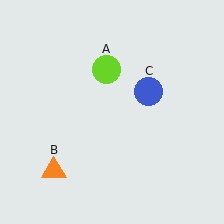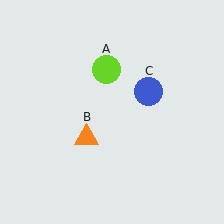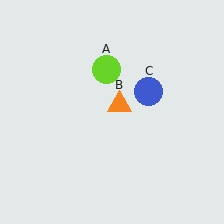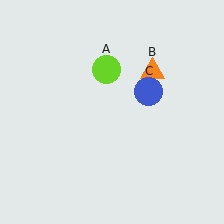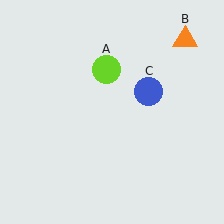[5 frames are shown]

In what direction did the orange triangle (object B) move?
The orange triangle (object B) moved up and to the right.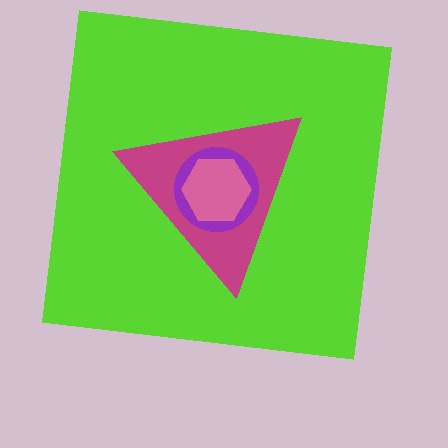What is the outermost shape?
The lime square.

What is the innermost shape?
The pink hexagon.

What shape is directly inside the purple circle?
The pink hexagon.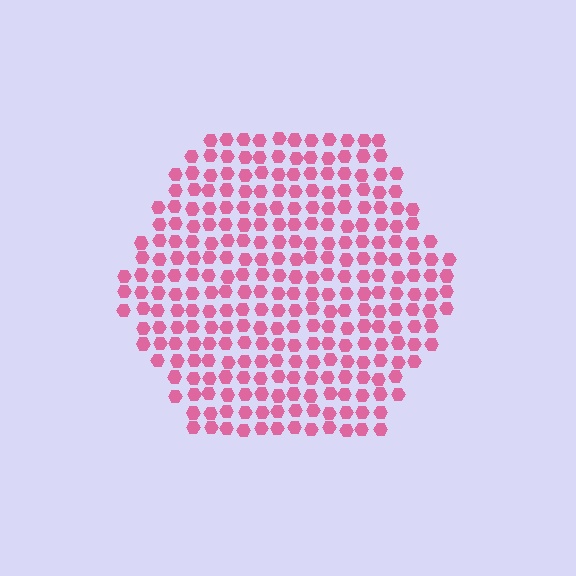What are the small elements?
The small elements are hexagons.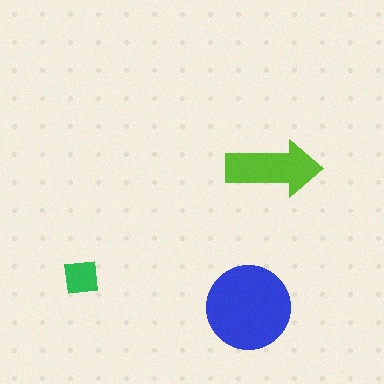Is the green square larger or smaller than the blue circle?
Smaller.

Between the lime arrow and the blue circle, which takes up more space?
The blue circle.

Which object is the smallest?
The green square.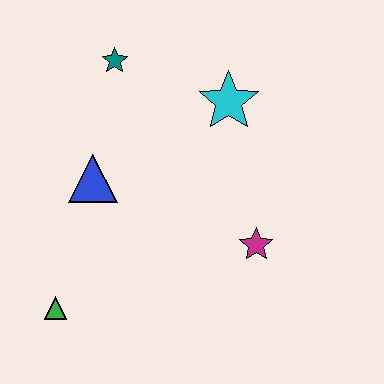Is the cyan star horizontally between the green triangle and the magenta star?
Yes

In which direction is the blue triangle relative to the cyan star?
The blue triangle is to the left of the cyan star.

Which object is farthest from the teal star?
The green triangle is farthest from the teal star.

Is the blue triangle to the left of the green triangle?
No